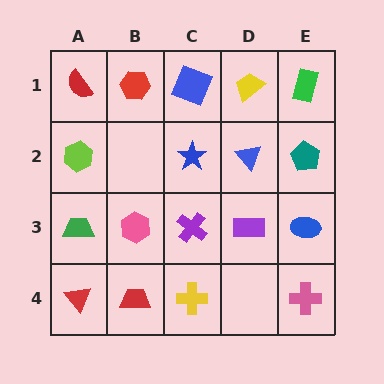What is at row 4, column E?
A pink cross.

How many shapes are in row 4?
4 shapes.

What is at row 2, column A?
A lime hexagon.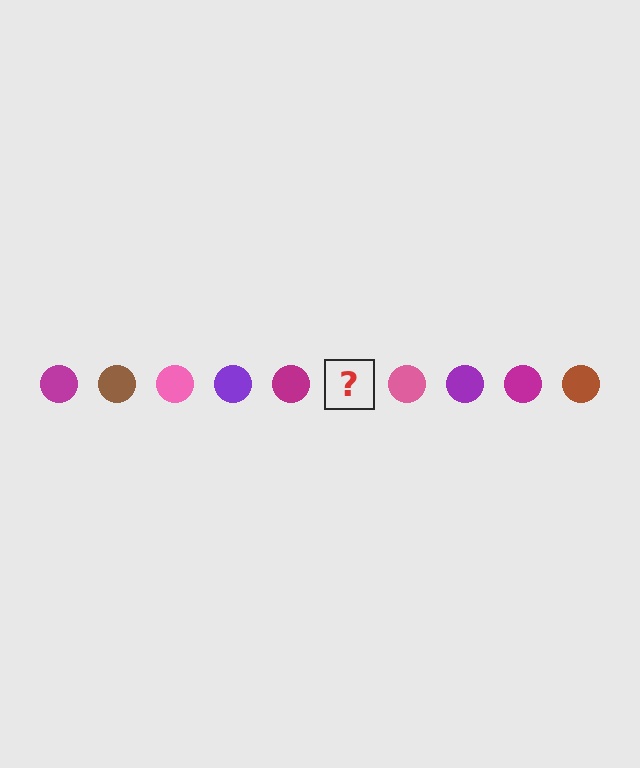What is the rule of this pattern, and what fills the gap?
The rule is that the pattern cycles through magenta, brown, pink, purple circles. The gap should be filled with a brown circle.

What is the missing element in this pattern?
The missing element is a brown circle.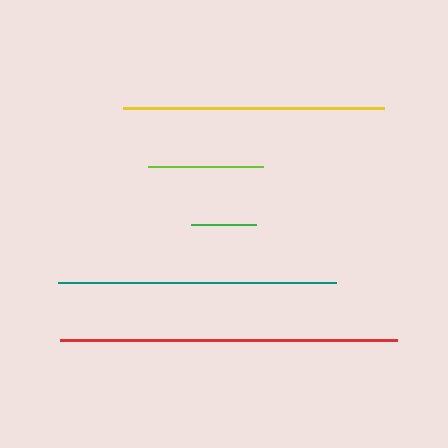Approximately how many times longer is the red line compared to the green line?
The red line is approximately 5.2 times the length of the green line.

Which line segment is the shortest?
The green line is the shortest at approximately 65 pixels.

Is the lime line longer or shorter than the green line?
The lime line is longer than the green line.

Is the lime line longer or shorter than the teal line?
The teal line is longer than the lime line.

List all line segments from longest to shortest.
From longest to shortest: red, teal, yellow, lime, green.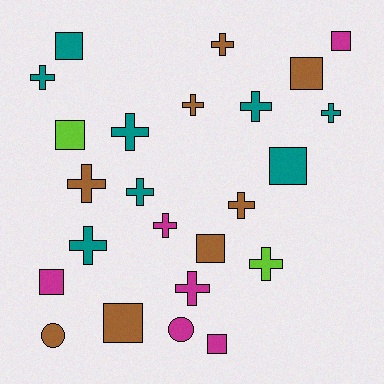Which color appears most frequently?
Teal, with 8 objects.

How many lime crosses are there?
There is 1 lime cross.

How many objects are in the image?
There are 24 objects.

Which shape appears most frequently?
Cross, with 13 objects.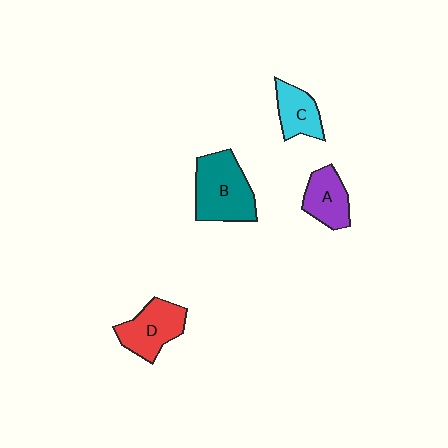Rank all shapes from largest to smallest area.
From largest to smallest: B (teal), D (red), A (purple), C (cyan).